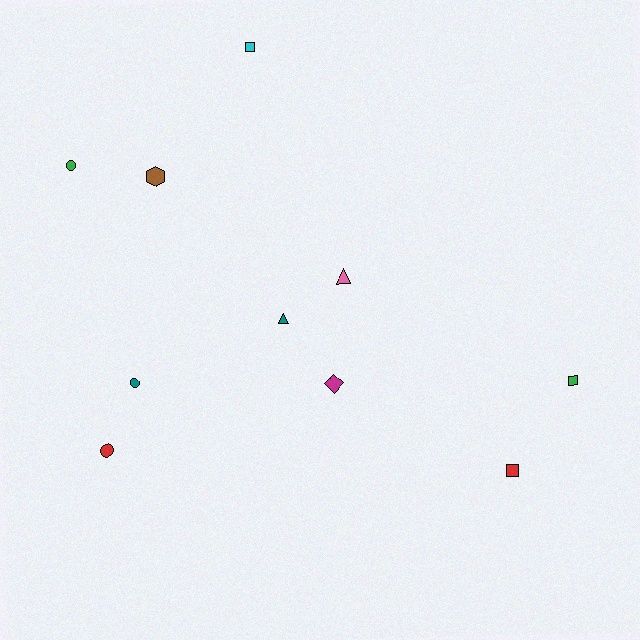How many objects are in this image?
There are 10 objects.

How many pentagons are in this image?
There are no pentagons.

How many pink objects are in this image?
There is 1 pink object.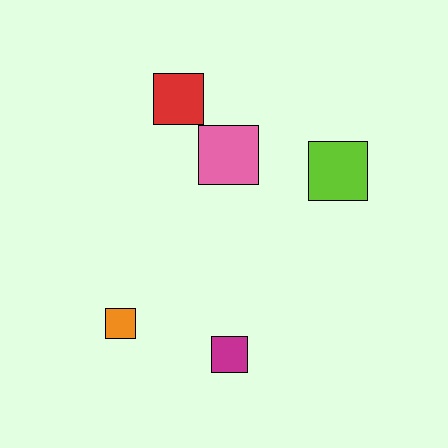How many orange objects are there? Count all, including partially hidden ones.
There is 1 orange object.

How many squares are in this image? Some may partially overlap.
There are 5 squares.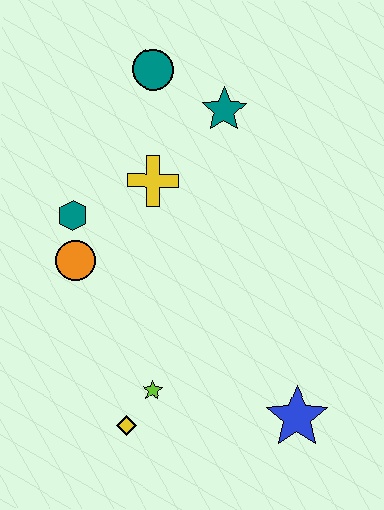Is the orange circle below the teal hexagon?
Yes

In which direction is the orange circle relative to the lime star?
The orange circle is above the lime star.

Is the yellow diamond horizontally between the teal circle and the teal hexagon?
Yes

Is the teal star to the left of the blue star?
Yes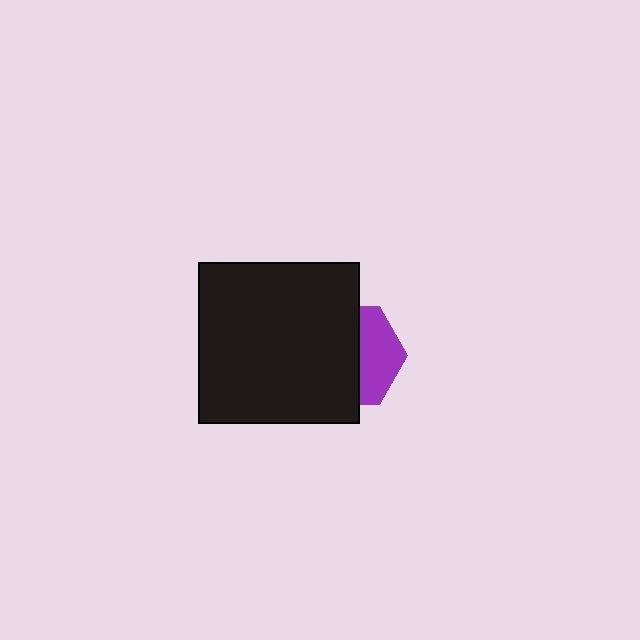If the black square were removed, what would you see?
You would see the complete purple hexagon.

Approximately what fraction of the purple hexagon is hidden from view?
Roughly 60% of the purple hexagon is hidden behind the black square.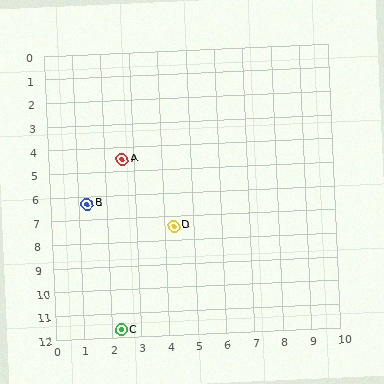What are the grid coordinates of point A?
Point A is at approximately (2.6, 4.5).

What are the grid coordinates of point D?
Point D is at approximately (4.3, 7.4).